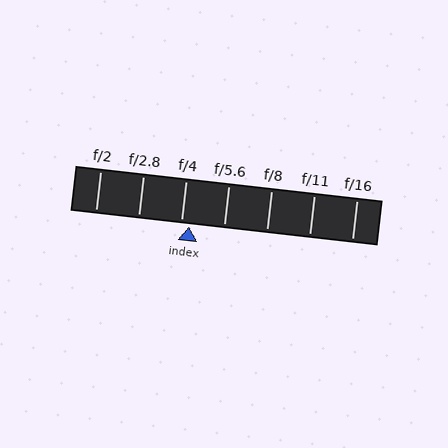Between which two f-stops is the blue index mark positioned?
The index mark is between f/4 and f/5.6.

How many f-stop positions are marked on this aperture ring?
There are 7 f-stop positions marked.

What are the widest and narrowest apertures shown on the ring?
The widest aperture shown is f/2 and the narrowest is f/16.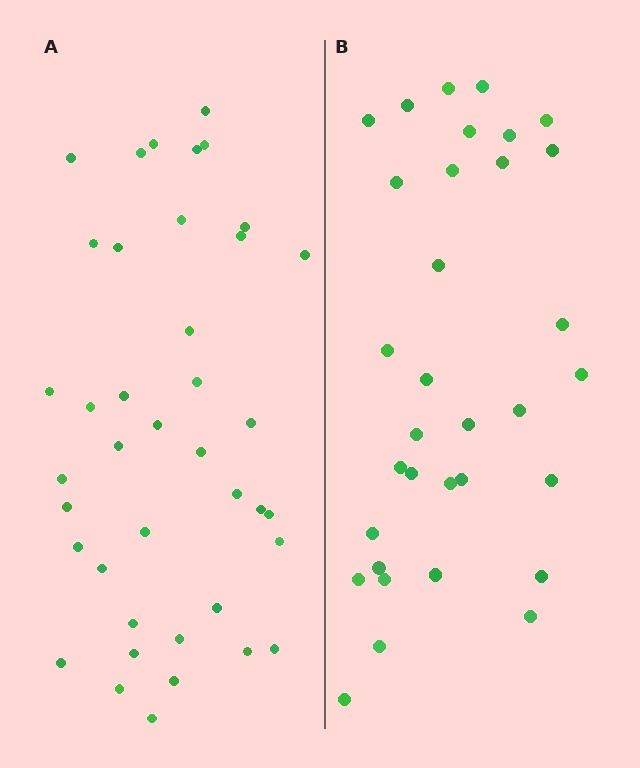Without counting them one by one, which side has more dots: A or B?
Region A (the left region) has more dots.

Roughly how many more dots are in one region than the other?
Region A has roughly 8 or so more dots than region B.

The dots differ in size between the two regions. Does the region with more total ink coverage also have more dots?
No. Region B has more total ink coverage because its dots are larger, but region A actually contains more individual dots. Total area can be misleading — the number of items is what matters here.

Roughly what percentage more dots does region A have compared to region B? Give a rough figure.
About 20% more.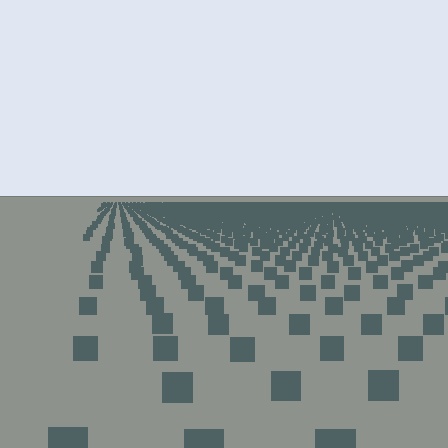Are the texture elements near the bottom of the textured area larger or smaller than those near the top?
Larger. Near the bottom, elements are closer to the viewer and appear at a bigger on-screen size.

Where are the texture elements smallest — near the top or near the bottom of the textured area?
Near the top.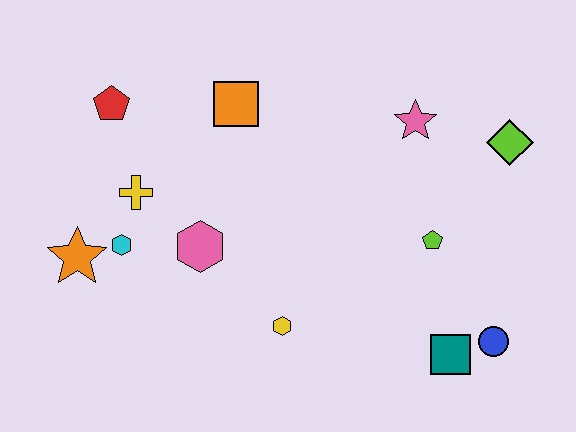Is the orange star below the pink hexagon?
Yes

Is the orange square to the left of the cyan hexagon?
No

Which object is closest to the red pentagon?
The yellow cross is closest to the red pentagon.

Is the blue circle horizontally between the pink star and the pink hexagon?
No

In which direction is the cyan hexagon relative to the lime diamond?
The cyan hexagon is to the left of the lime diamond.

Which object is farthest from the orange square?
The blue circle is farthest from the orange square.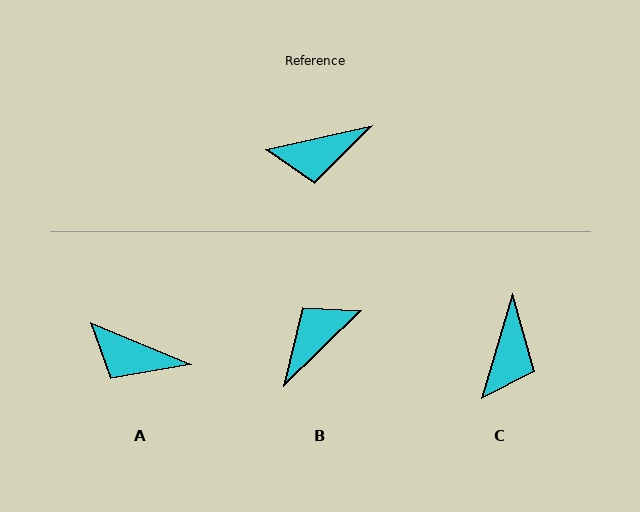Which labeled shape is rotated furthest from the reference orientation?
B, about 148 degrees away.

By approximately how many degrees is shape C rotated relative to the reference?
Approximately 61 degrees counter-clockwise.